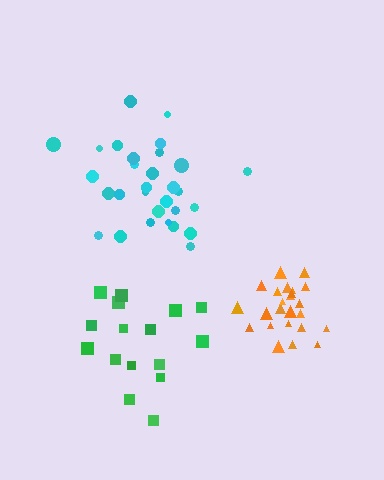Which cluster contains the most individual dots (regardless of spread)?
Cyan (30).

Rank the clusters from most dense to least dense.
orange, cyan, green.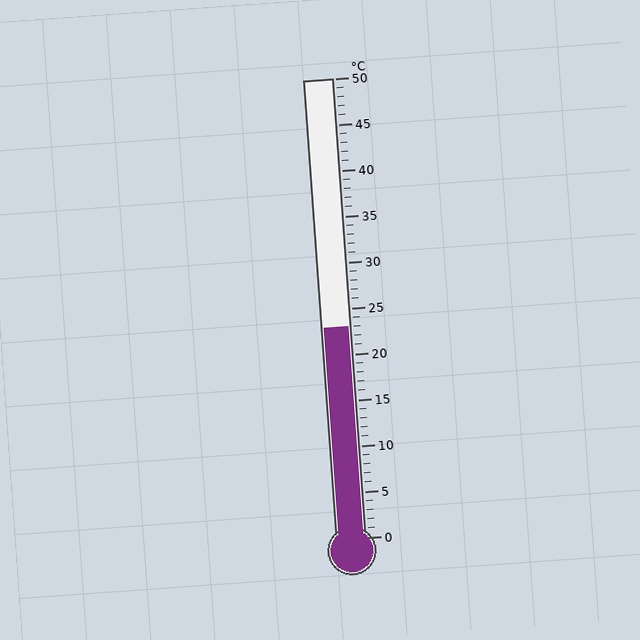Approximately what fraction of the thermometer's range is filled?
The thermometer is filled to approximately 45% of its range.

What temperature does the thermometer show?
The thermometer shows approximately 23°C.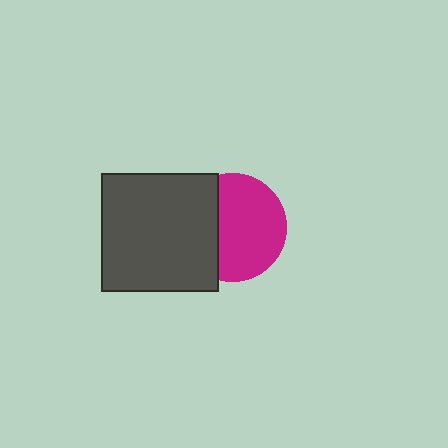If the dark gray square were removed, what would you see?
You would see the complete magenta circle.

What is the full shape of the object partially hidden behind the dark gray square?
The partially hidden object is a magenta circle.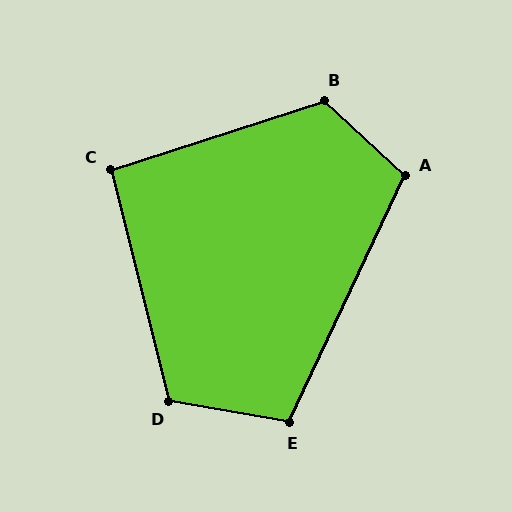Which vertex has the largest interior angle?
B, at approximately 119 degrees.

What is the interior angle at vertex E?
Approximately 105 degrees (obtuse).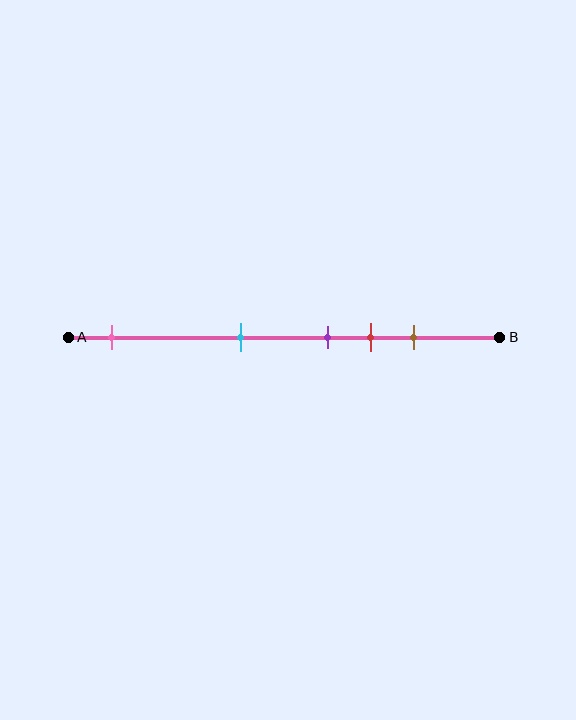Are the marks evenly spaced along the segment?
No, the marks are not evenly spaced.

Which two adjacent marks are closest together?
The purple and red marks are the closest adjacent pair.